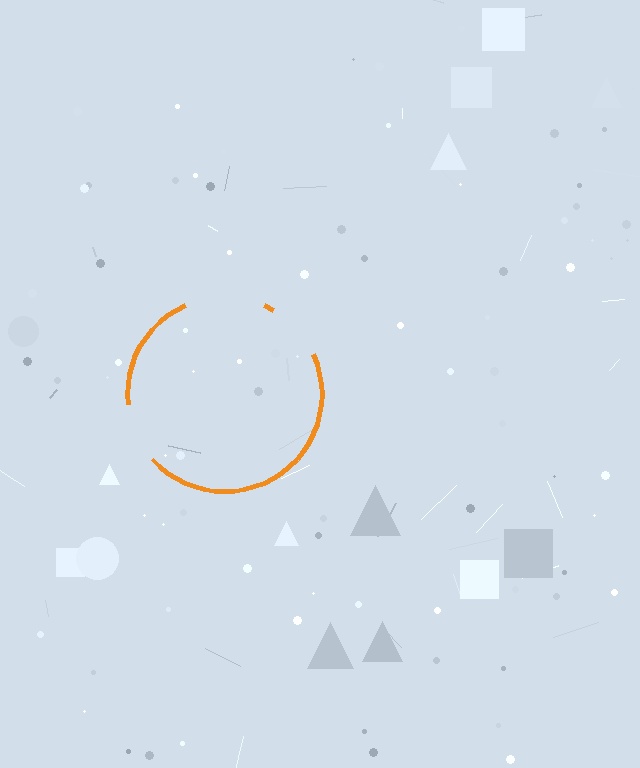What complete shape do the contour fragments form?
The contour fragments form a circle.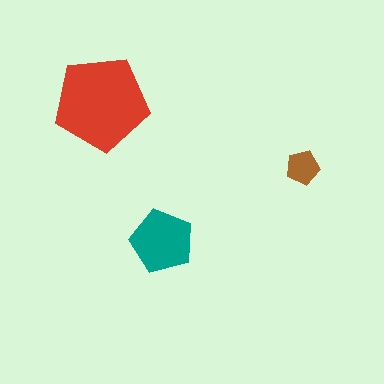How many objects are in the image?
There are 3 objects in the image.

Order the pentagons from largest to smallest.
the red one, the teal one, the brown one.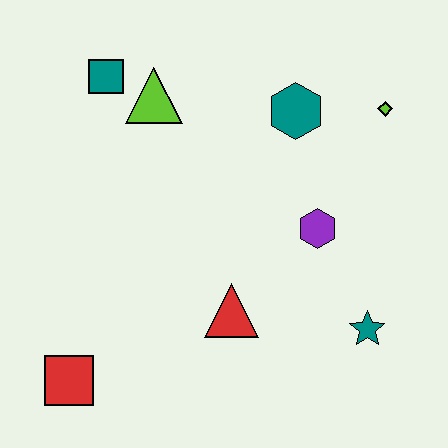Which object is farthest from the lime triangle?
The teal star is farthest from the lime triangle.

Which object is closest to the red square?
The red triangle is closest to the red square.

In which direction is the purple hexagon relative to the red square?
The purple hexagon is to the right of the red square.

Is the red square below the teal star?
Yes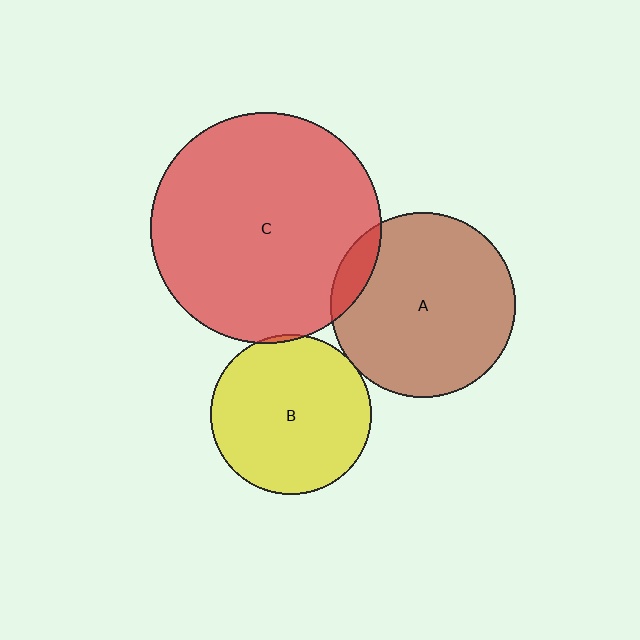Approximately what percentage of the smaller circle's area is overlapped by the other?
Approximately 5%.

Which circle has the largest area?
Circle C (red).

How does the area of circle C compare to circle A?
Approximately 1.6 times.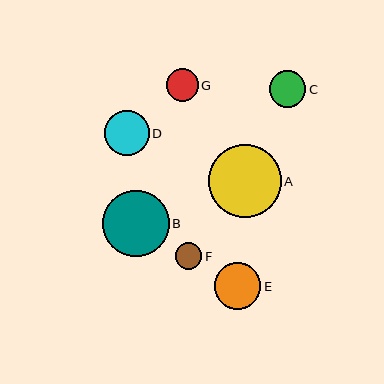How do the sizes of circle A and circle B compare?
Circle A and circle B are approximately the same size.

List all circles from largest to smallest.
From largest to smallest: A, B, E, D, C, G, F.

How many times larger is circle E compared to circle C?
Circle E is approximately 1.3 times the size of circle C.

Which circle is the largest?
Circle A is the largest with a size of approximately 72 pixels.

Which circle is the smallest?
Circle F is the smallest with a size of approximately 27 pixels.